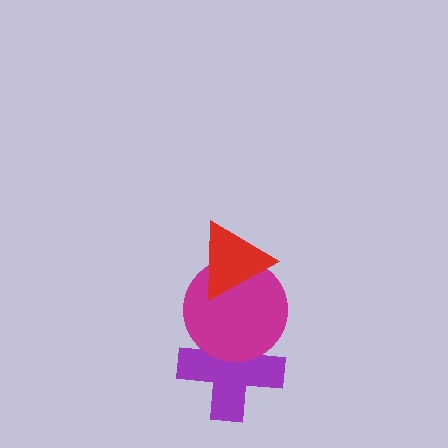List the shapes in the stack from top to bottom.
From top to bottom: the red triangle, the magenta circle, the purple cross.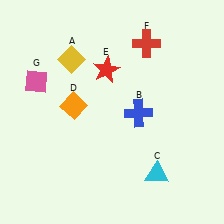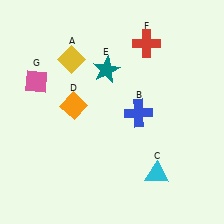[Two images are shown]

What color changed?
The star (E) changed from red in Image 1 to teal in Image 2.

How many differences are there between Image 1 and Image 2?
There is 1 difference between the two images.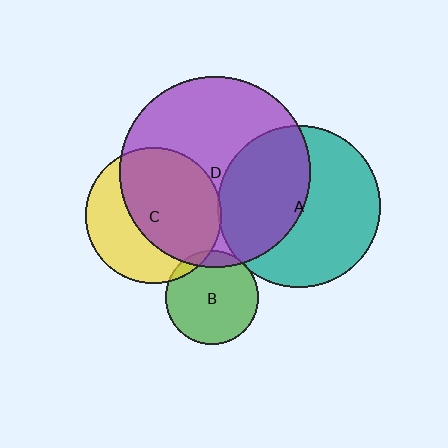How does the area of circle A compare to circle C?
Approximately 1.4 times.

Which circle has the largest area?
Circle D (purple).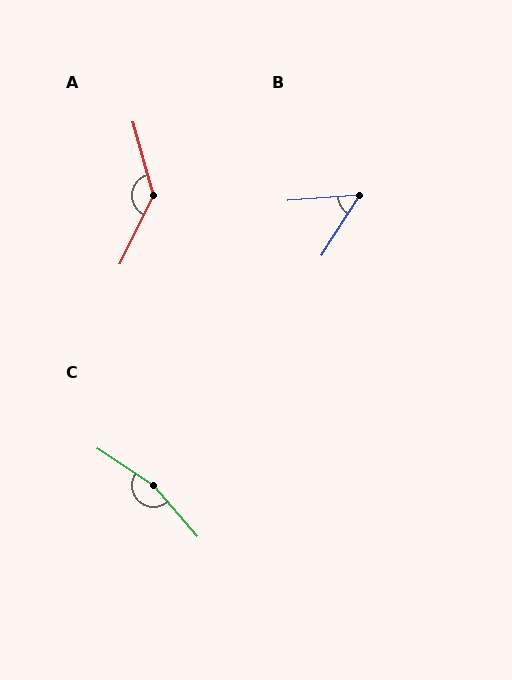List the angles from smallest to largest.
B (53°), A (138°), C (164°).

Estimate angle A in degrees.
Approximately 138 degrees.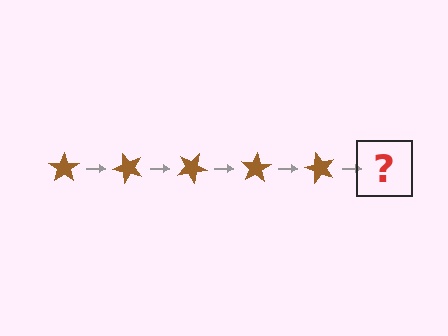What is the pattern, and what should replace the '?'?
The pattern is that the star rotates 50 degrees each step. The '?' should be a brown star rotated 250 degrees.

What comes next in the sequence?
The next element should be a brown star rotated 250 degrees.